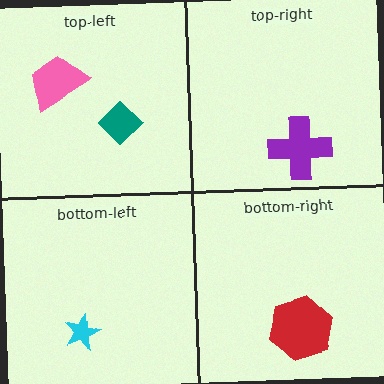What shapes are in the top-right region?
The purple cross.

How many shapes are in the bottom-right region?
1.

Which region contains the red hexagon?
The bottom-right region.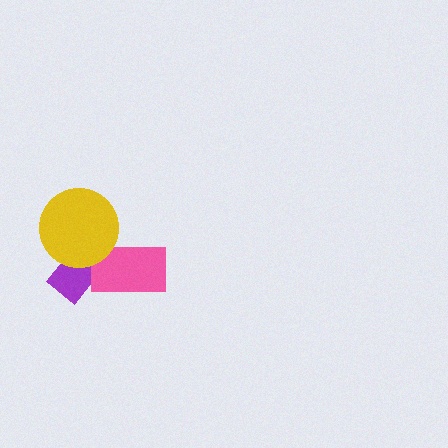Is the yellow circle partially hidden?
No, no other shape covers it.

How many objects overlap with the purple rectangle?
2 objects overlap with the purple rectangle.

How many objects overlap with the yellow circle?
2 objects overlap with the yellow circle.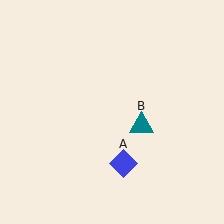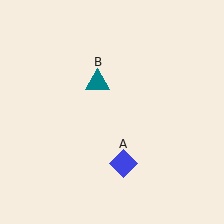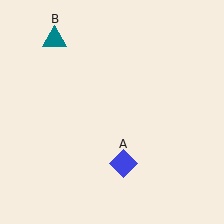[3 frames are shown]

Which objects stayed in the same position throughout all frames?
Blue diamond (object A) remained stationary.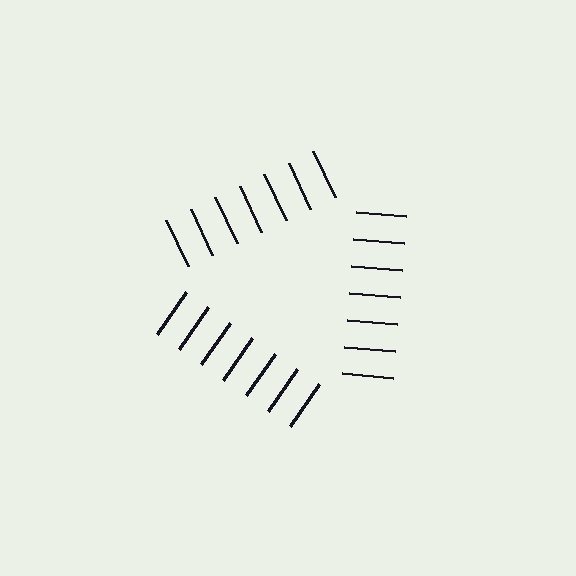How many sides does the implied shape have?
3 sides — the line-ends trace a triangle.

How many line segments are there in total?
21 — 7 along each of the 3 edges.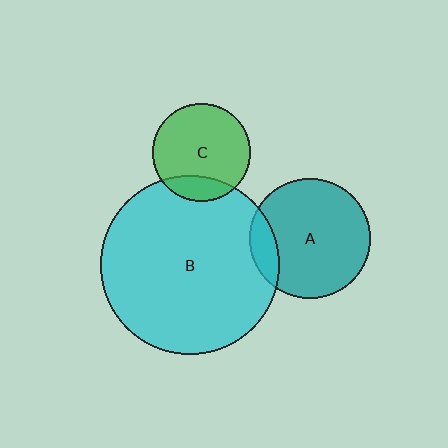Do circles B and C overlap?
Yes.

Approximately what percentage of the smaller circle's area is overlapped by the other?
Approximately 15%.